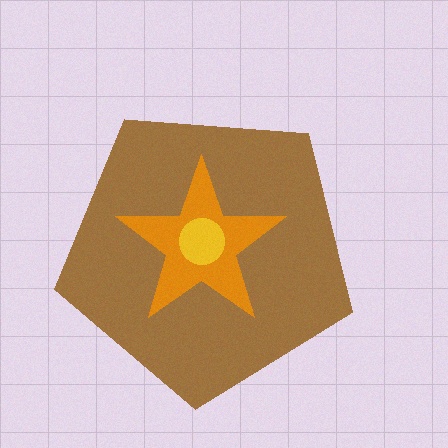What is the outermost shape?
The brown pentagon.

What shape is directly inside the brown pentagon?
The orange star.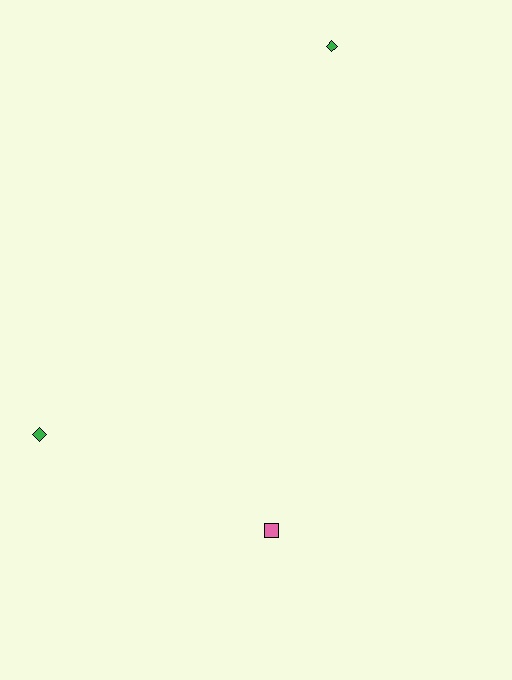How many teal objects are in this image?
There are no teal objects.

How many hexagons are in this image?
There are no hexagons.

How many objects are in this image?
There are 3 objects.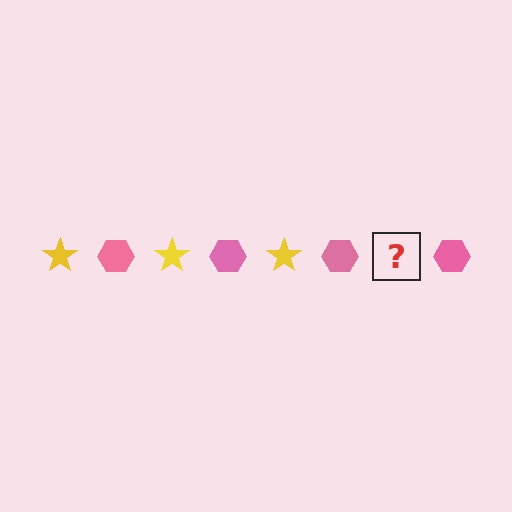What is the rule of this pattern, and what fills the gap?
The rule is that the pattern alternates between yellow star and pink hexagon. The gap should be filled with a yellow star.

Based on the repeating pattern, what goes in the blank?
The blank should be a yellow star.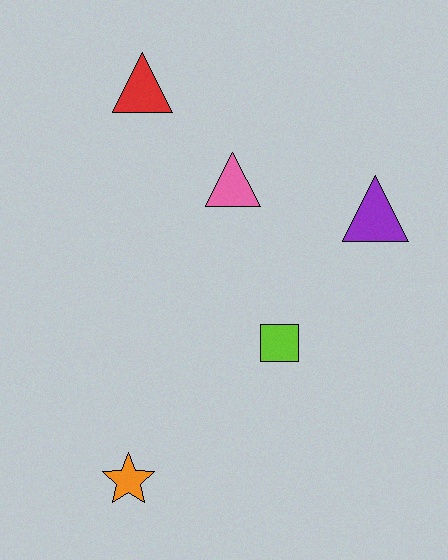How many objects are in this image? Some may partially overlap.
There are 5 objects.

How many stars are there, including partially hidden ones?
There is 1 star.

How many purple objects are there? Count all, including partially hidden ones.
There is 1 purple object.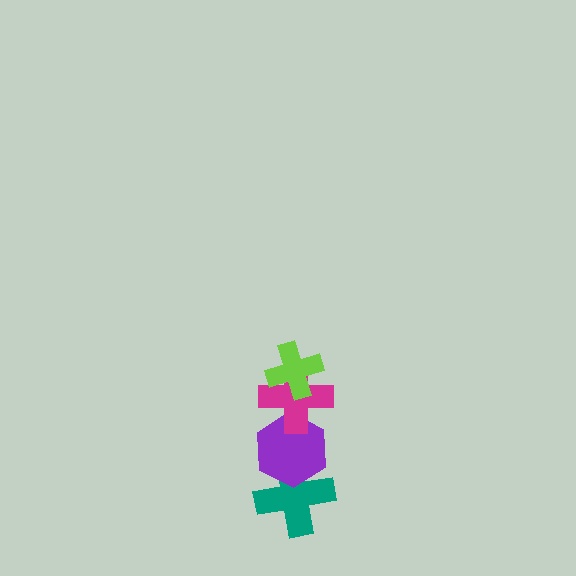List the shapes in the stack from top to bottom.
From top to bottom: the lime cross, the magenta cross, the purple hexagon, the teal cross.